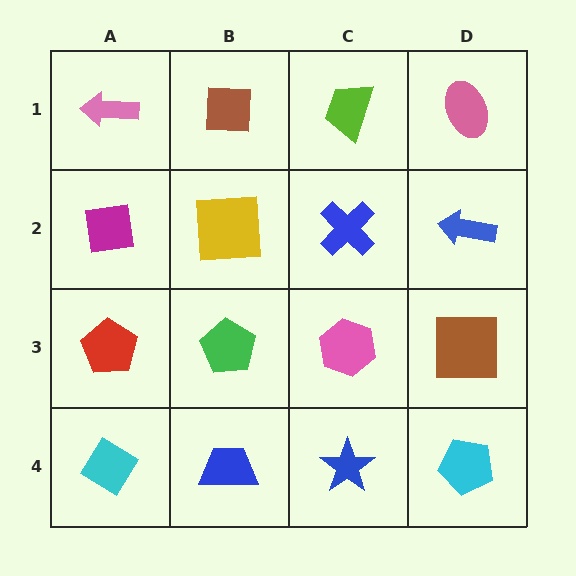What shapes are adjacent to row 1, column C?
A blue cross (row 2, column C), a brown square (row 1, column B), a pink ellipse (row 1, column D).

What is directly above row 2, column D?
A pink ellipse.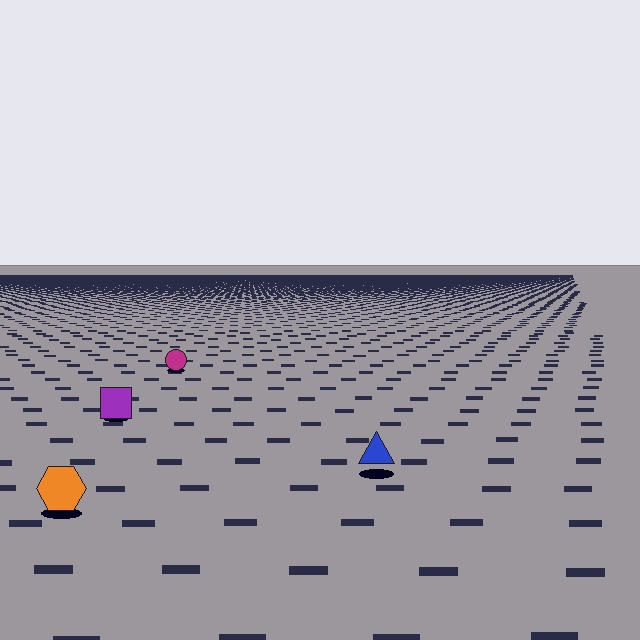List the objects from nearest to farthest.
From nearest to farthest: the orange hexagon, the blue triangle, the purple square, the magenta circle.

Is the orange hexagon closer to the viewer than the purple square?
Yes. The orange hexagon is closer — you can tell from the texture gradient: the ground texture is coarser near it.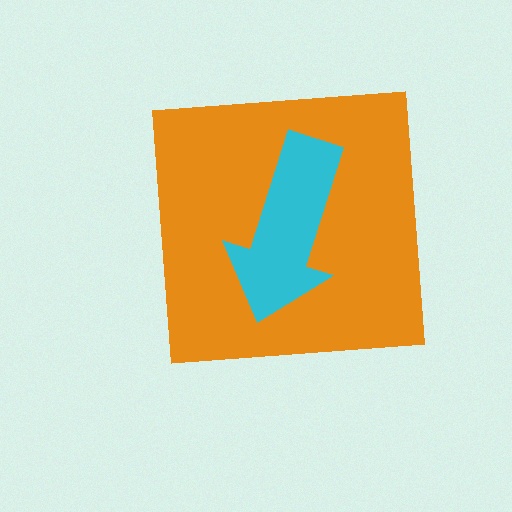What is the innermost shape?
The cyan arrow.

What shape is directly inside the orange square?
The cyan arrow.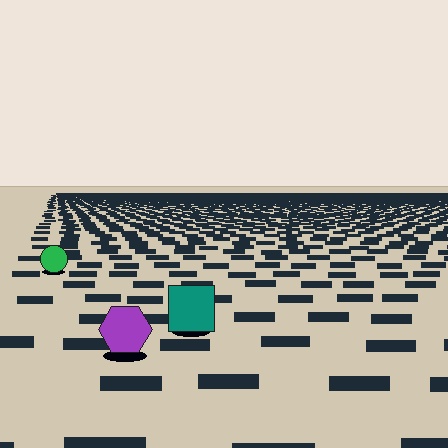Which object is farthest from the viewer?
The green circle is farthest from the viewer. It appears smaller and the ground texture around it is denser.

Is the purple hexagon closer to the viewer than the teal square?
Yes. The purple hexagon is closer — you can tell from the texture gradient: the ground texture is coarser near it.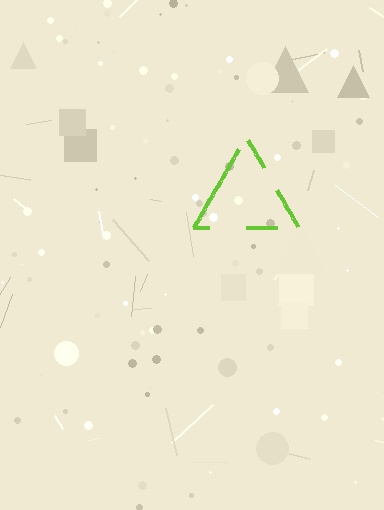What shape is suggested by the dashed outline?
The dashed outline suggests a triangle.